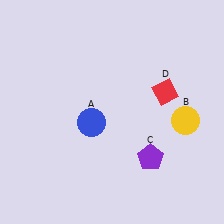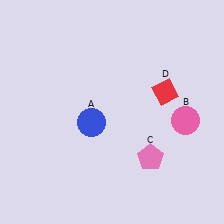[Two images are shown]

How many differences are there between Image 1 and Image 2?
There are 2 differences between the two images.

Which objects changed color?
B changed from yellow to pink. C changed from purple to pink.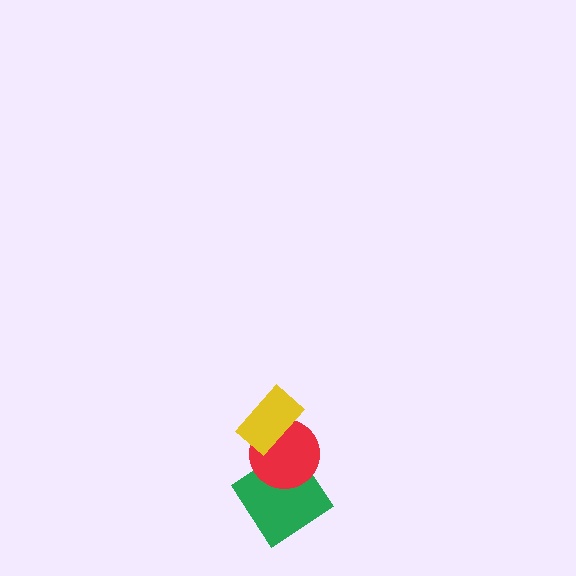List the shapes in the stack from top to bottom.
From top to bottom: the yellow rectangle, the red circle, the green diamond.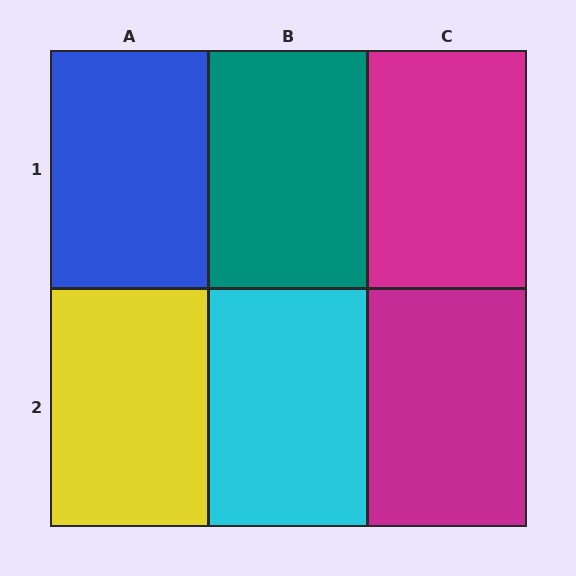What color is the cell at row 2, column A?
Yellow.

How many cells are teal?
1 cell is teal.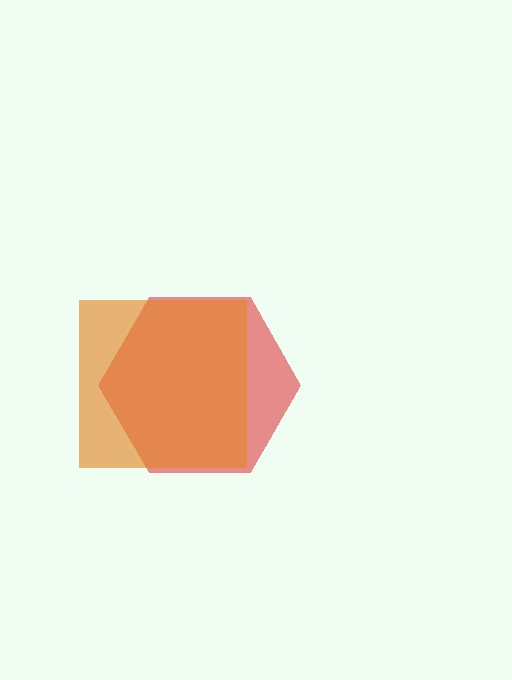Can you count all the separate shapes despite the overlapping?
Yes, there are 2 separate shapes.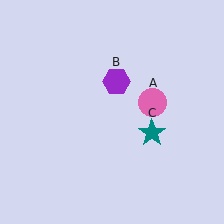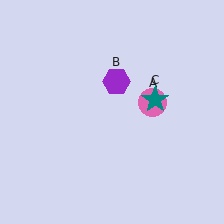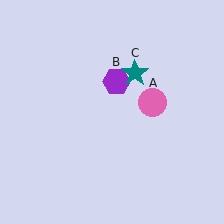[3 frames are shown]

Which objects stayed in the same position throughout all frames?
Pink circle (object A) and purple hexagon (object B) remained stationary.